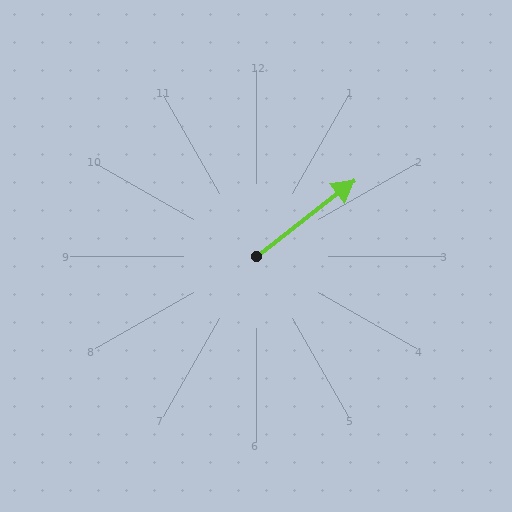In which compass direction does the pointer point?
Northeast.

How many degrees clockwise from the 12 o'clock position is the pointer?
Approximately 52 degrees.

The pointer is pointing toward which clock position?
Roughly 2 o'clock.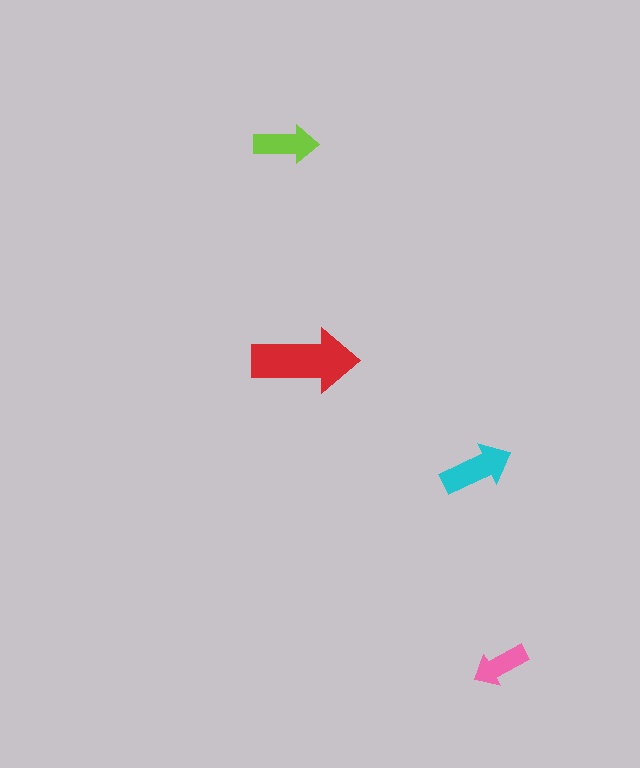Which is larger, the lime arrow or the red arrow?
The red one.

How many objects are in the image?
There are 4 objects in the image.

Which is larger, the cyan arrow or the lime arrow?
The cyan one.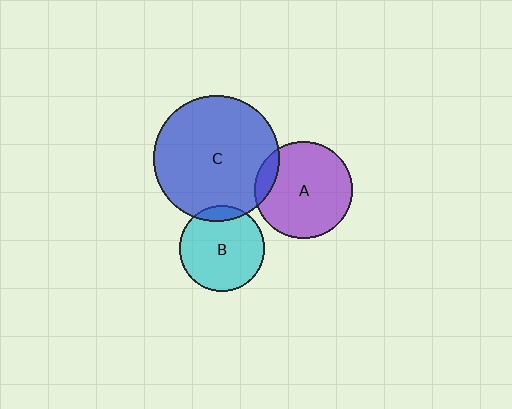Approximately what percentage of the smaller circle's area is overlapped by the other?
Approximately 10%.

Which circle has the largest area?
Circle C (blue).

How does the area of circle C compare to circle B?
Approximately 2.2 times.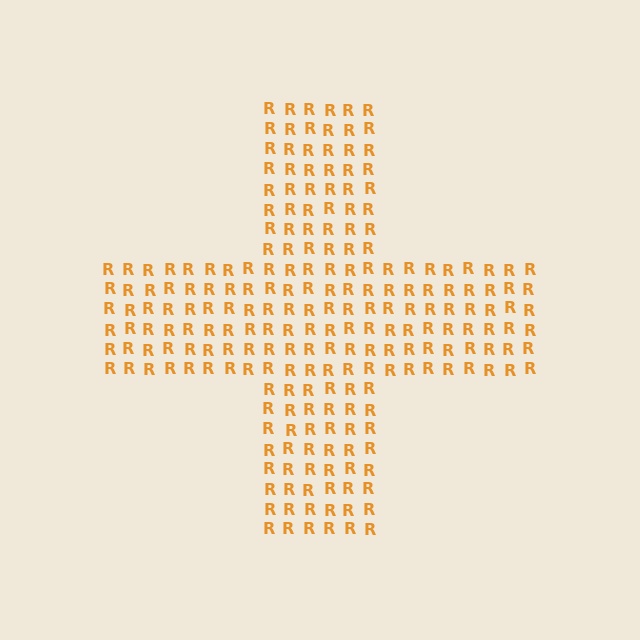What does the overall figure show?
The overall figure shows a cross.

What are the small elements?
The small elements are letter R's.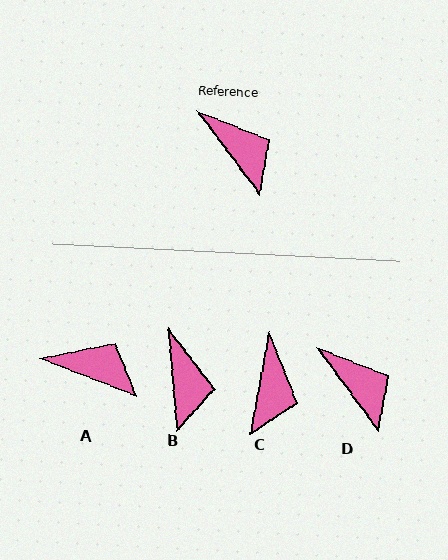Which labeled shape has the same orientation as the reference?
D.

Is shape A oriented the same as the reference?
No, it is off by about 32 degrees.